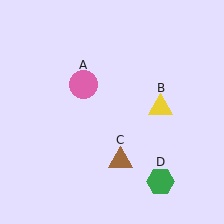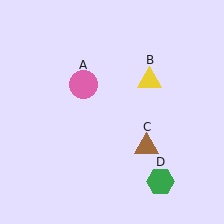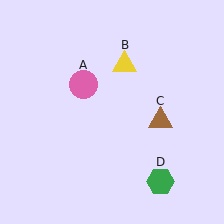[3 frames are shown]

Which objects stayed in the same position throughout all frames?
Pink circle (object A) and green hexagon (object D) remained stationary.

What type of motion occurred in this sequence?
The yellow triangle (object B), brown triangle (object C) rotated counterclockwise around the center of the scene.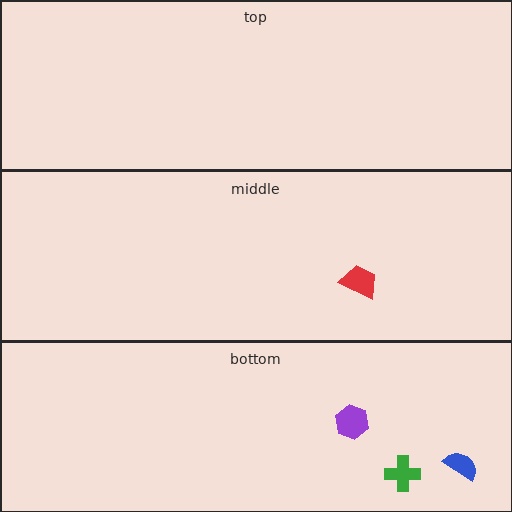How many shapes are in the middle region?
1.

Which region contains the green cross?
The bottom region.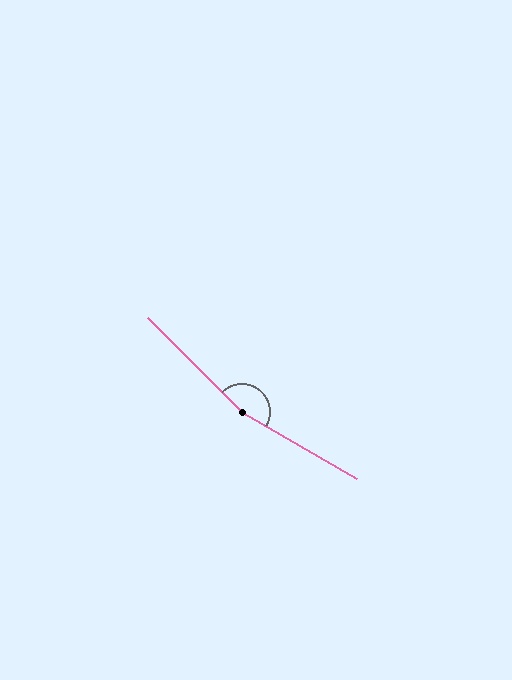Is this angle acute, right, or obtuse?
It is obtuse.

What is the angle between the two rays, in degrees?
Approximately 165 degrees.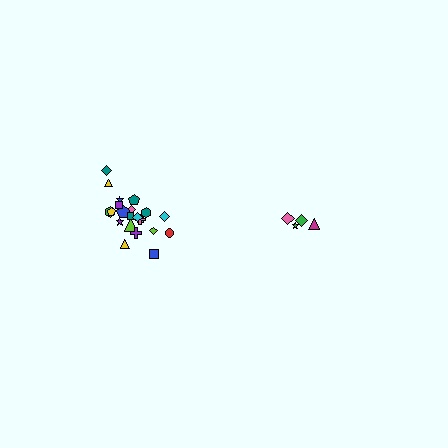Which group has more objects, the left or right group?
The left group.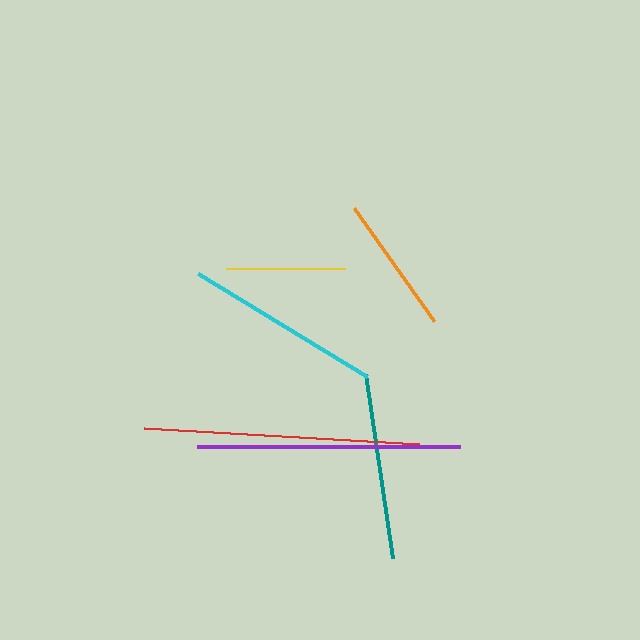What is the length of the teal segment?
The teal segment is approximately 187 pixels long.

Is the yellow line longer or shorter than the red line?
The red line is longer than the yellow line.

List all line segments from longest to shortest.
From longest to shortest: red, purple, cyan, teal, orange, yellow.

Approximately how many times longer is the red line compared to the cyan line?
The red line is approximately 1.4 times the length of the cyan line.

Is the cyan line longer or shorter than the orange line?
The cyan line is longer than the orange line.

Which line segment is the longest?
The red line is the longest at approximately 276 pixels.